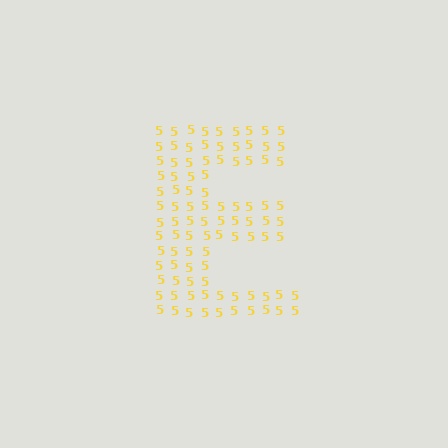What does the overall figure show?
The overall figure shows the letter E.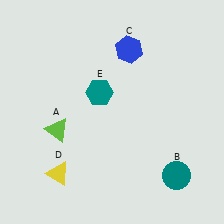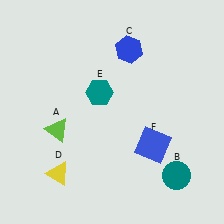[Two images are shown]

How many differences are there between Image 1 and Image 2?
There is 1 difference between the two images.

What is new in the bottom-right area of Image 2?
A blue square (F) was added in the bottom-right area of Image 2.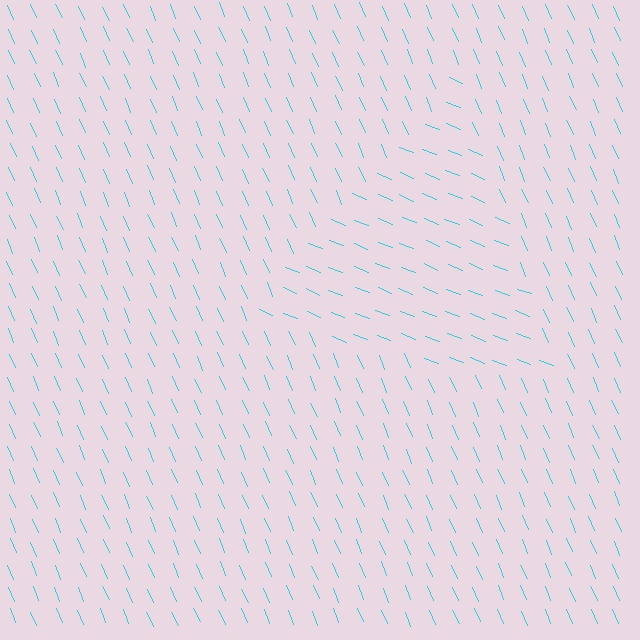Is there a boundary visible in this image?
Yes, there is a texture boundary formed by a change in line orientation.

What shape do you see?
I see a triangle.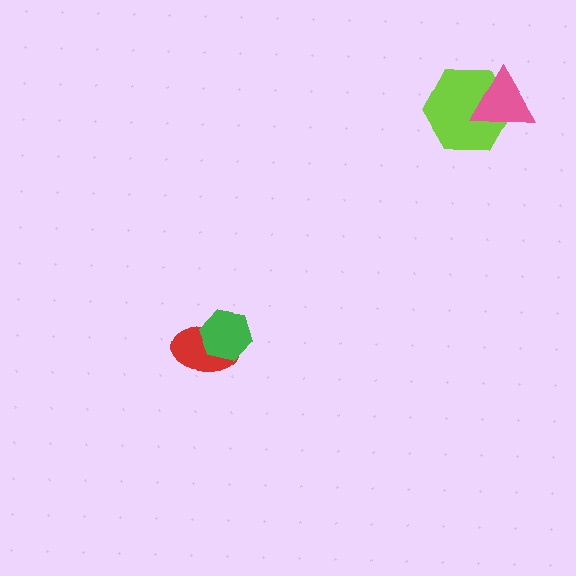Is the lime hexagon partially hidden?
Yes, it is partially covered by another shape.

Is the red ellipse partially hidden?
Yes, it is partially covered by another shape.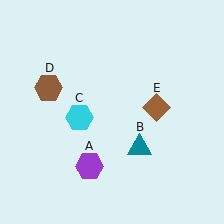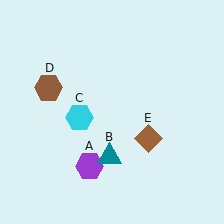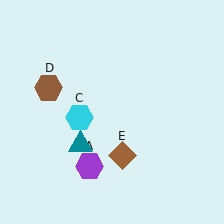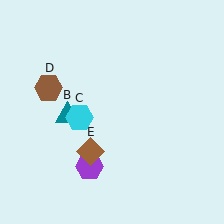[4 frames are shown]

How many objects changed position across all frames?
2 objects changed position: teal triangle (object B), brown diamond (object E).